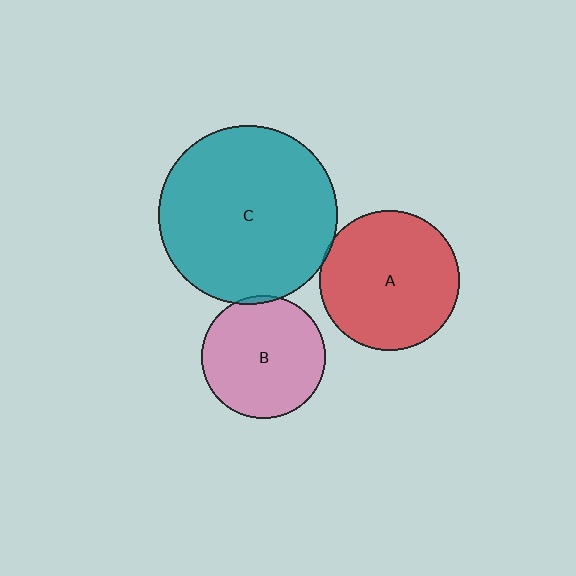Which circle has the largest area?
Circle C (teal).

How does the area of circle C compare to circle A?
Approximately 1.6 times.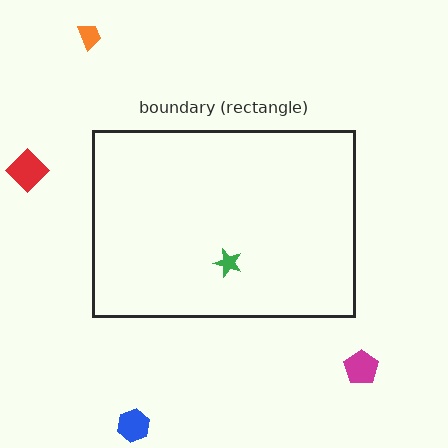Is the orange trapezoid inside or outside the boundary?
Outside.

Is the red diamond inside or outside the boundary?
Outside.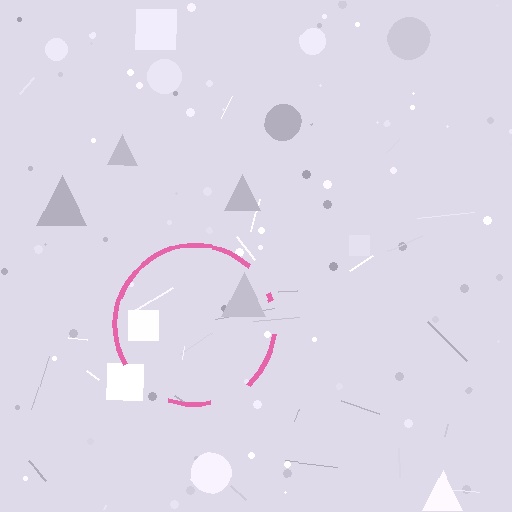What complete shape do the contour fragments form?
The contour fragments form a circle.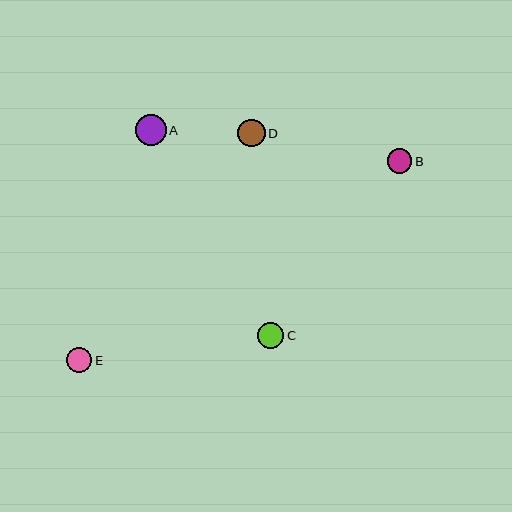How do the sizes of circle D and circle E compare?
Circle D and circle E are approximately the same size.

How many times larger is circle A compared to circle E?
Circle A is approximately 1.2 times the size of circle E.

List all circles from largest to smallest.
From largest to smallest: A, D, C, E, B.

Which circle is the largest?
Circle A is the largest with a size of approximately 31 pixels.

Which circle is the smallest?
Circle B is the smallest with a size of approximately 24 pixels.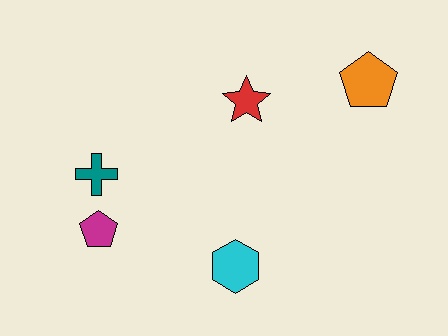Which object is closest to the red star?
The orange pentagon is closest to the red star.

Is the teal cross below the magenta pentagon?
No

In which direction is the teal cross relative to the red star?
The teal cross is to the left of the red star.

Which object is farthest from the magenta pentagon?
The orange pentagon is farthest from the magenta pentagon.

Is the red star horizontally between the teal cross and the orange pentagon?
Yes